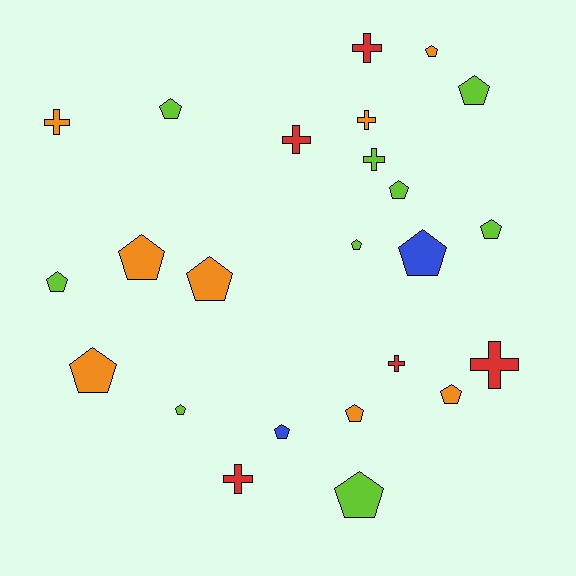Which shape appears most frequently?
Pentagon, with 16 objects.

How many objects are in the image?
There are 24 objects.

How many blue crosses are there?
There are no blue crosses.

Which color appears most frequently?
Lime, with 9 objects.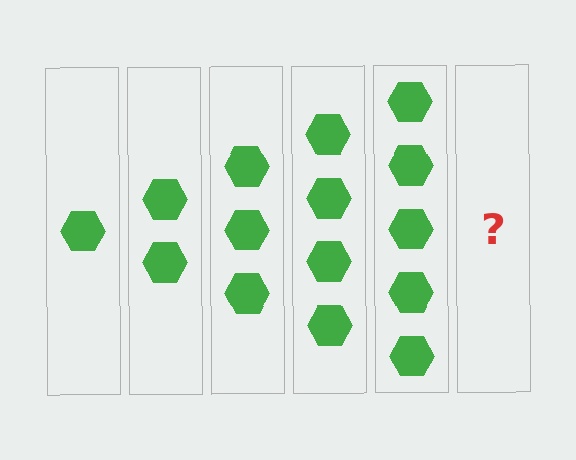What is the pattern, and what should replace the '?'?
The pattern is that each step adds one more hexagon. The '?' should be 6 hexagons.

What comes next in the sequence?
The next element should be 6 hexagons.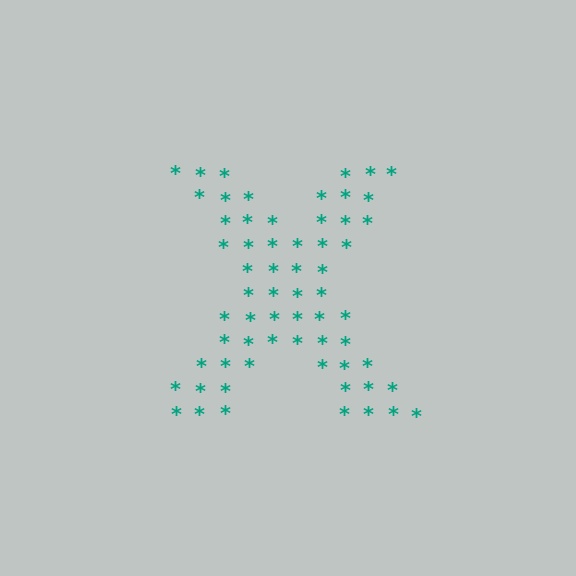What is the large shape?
The large shape is the letter X.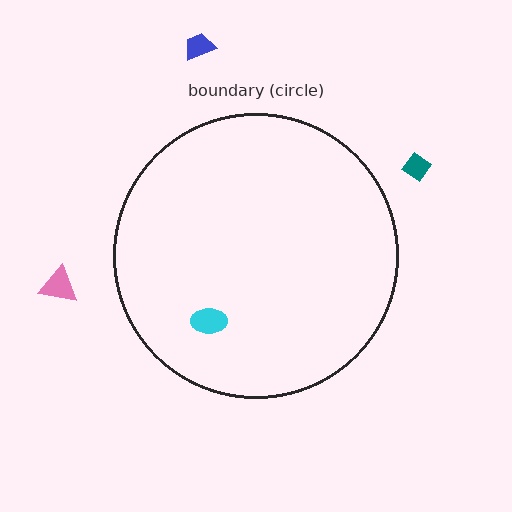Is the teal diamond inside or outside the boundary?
Outside.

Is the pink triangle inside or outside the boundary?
Outside.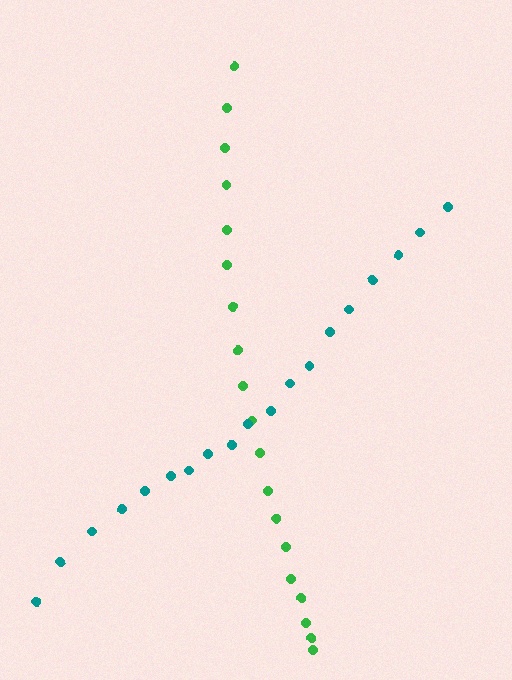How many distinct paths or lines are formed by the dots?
There are 2 distinct paths.